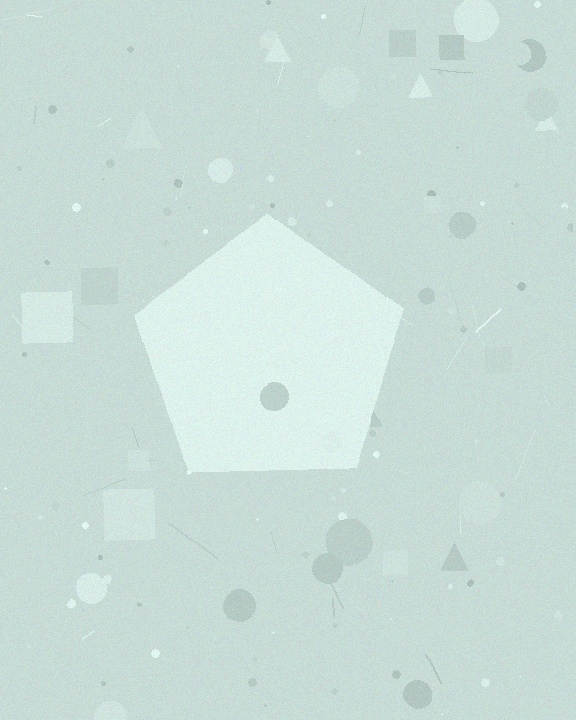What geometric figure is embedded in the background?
A pentagon is embedded in the background.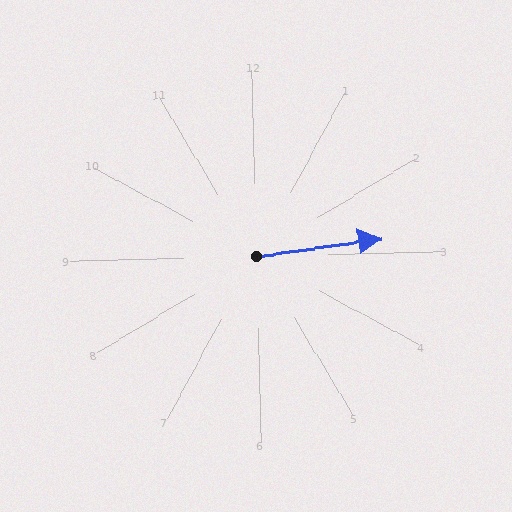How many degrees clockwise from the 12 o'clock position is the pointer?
Approximately 83 degrees.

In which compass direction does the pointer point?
East.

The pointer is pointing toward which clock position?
Roughly 3 o'clock.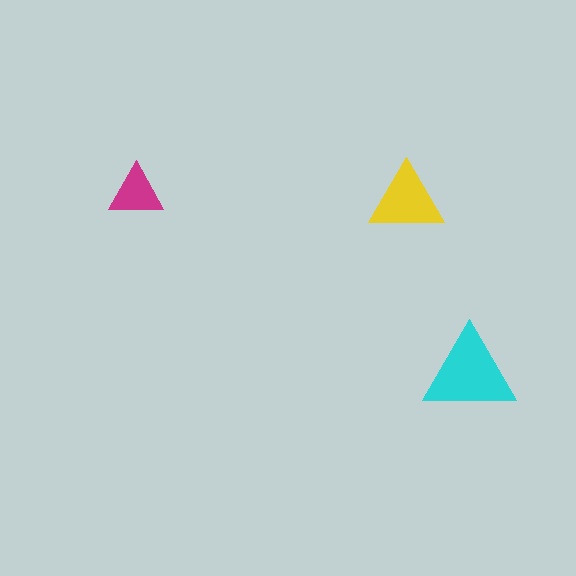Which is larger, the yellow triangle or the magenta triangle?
The yellow one.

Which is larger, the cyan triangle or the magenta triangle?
The cyan one.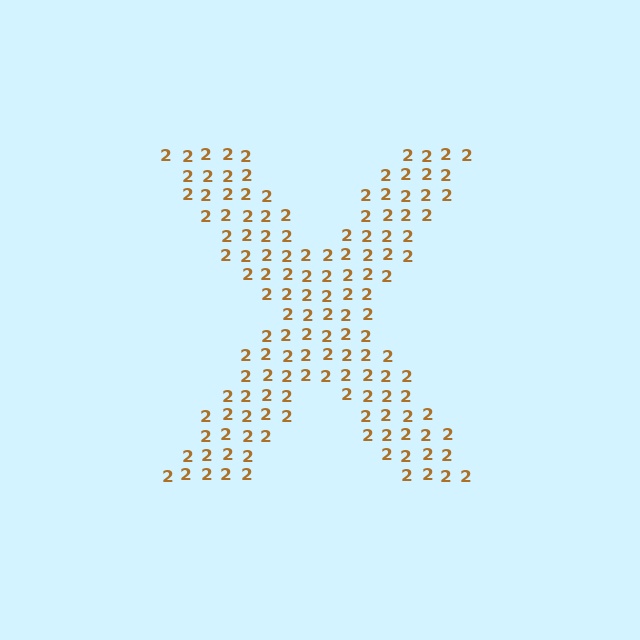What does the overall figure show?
The overall figure shows the letter X.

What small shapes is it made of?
It is made of small digit 2's.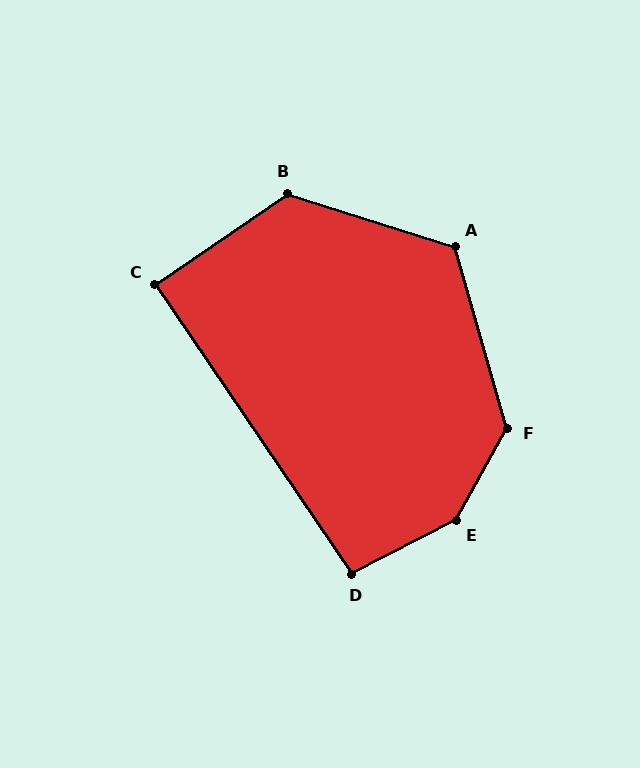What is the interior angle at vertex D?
Approximately 97 degrees (obtuse).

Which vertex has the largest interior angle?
E, at approximately 146 degrees.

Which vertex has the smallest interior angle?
C, at approximately 90 degrees.